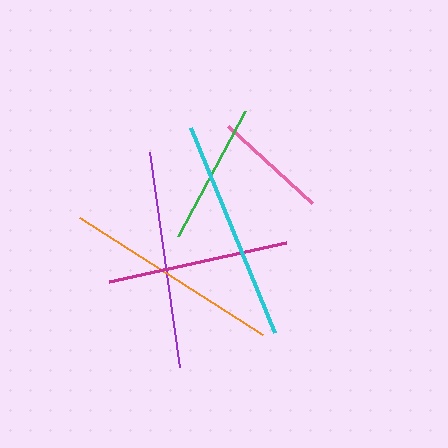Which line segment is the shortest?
The pink line is the shortest at approximately 114 pixels.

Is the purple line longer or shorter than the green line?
The purple line is longer than the green line.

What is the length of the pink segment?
The pink segment is approximately 114 pixels long.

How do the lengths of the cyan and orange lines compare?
The cyan and orange lines are approximately the same length.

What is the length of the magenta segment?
The magenta segment is approximately 181 pixels long.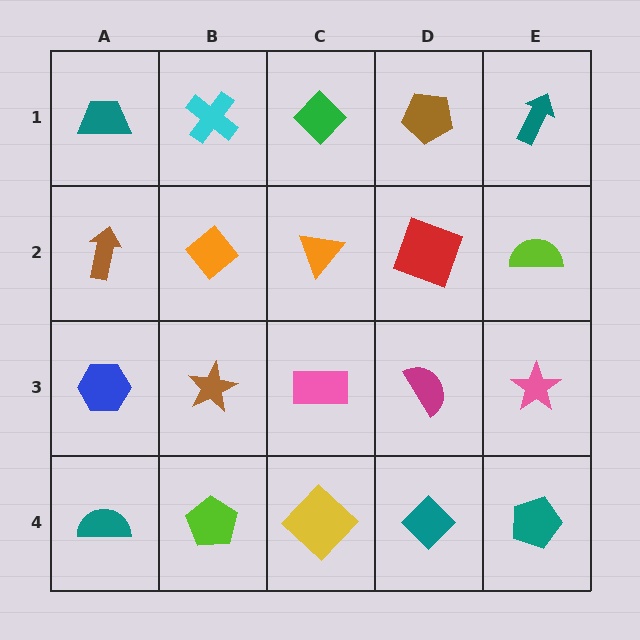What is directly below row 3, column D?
A teal diamond.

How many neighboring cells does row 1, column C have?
3.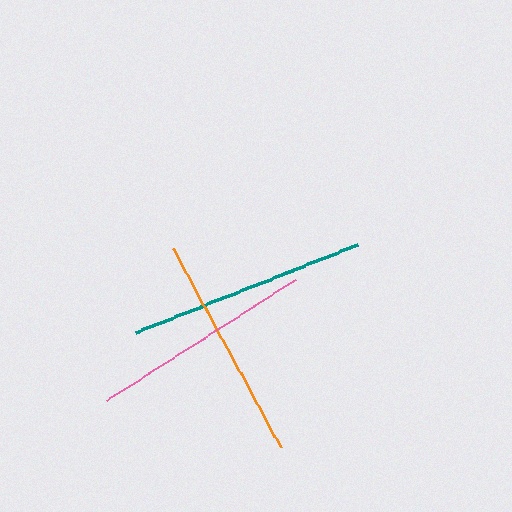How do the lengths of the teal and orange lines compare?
The teal and orange lines are approximately the same length.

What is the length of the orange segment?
The orange segment is approximately 226 pixels long.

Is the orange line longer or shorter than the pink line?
The orange line is longer than the pink line.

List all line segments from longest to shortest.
From longest to shortest: teal, orange, pink.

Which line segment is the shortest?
The pink line is the shortest at approximately 224 pixels.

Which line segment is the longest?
The teal line is the longest at approximately 238 pixels.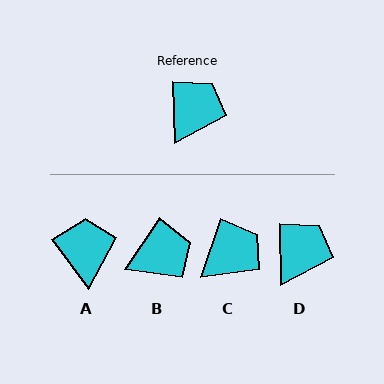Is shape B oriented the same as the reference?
No, it is off by about 36 degrees.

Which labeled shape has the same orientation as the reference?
D.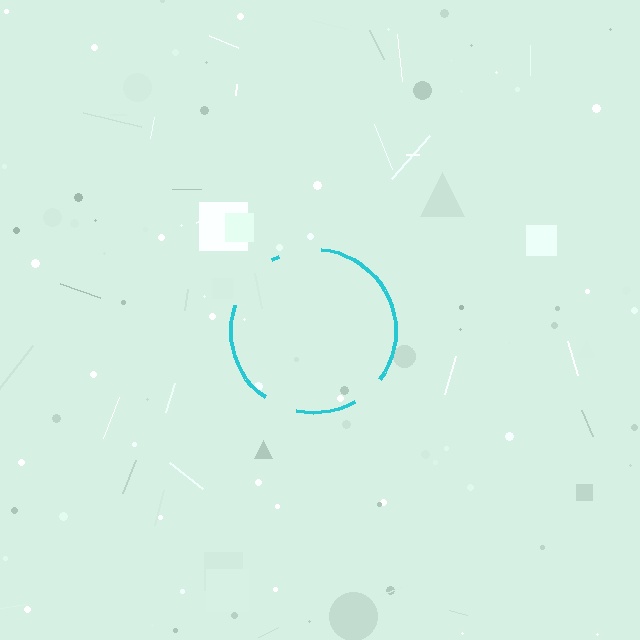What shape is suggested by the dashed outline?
The dashed outline suggests a circle.